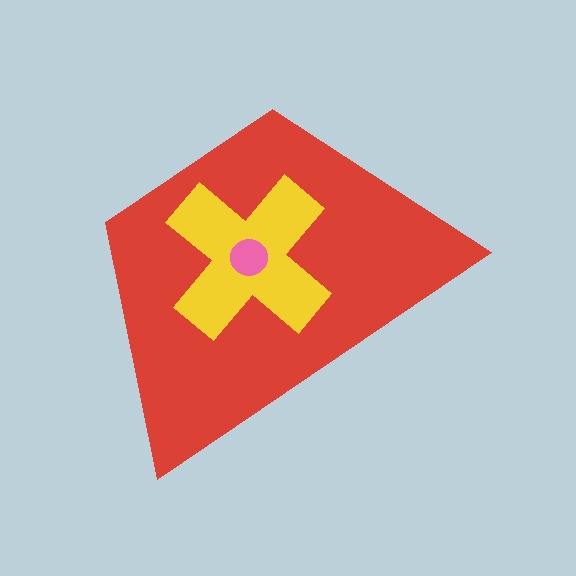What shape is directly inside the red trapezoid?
The yellow cross.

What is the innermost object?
The pink circle.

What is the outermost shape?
The red trapezoid.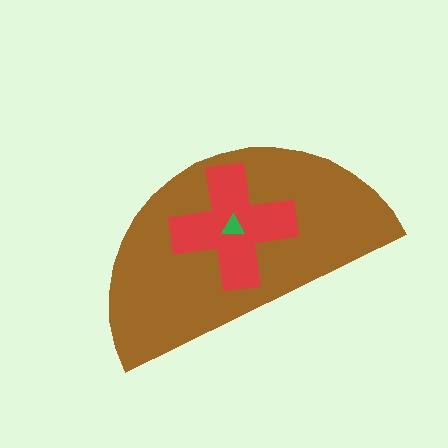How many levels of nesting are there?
3.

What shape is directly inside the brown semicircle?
The red cross.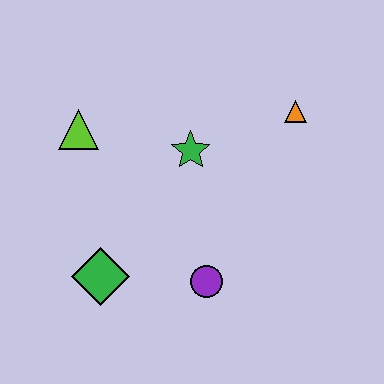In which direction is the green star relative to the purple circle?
The green star is above the purple circle.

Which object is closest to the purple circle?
The green diamond is closest to the purple circle.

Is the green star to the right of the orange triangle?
No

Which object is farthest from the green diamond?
The orange triangle is farthest from the green diamond.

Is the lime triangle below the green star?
No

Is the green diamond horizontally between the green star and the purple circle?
No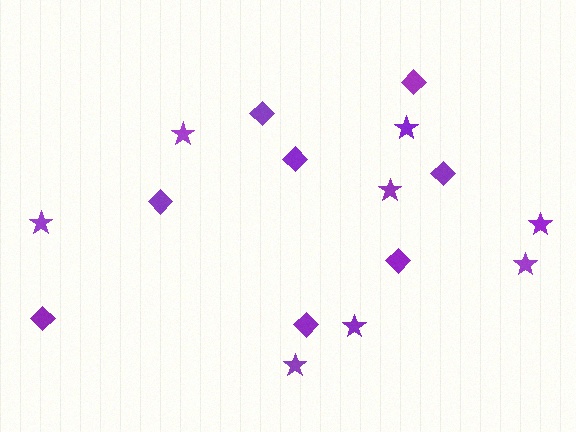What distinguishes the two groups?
There are 2 groups: one group of diamonds (8) and one group of stars (8).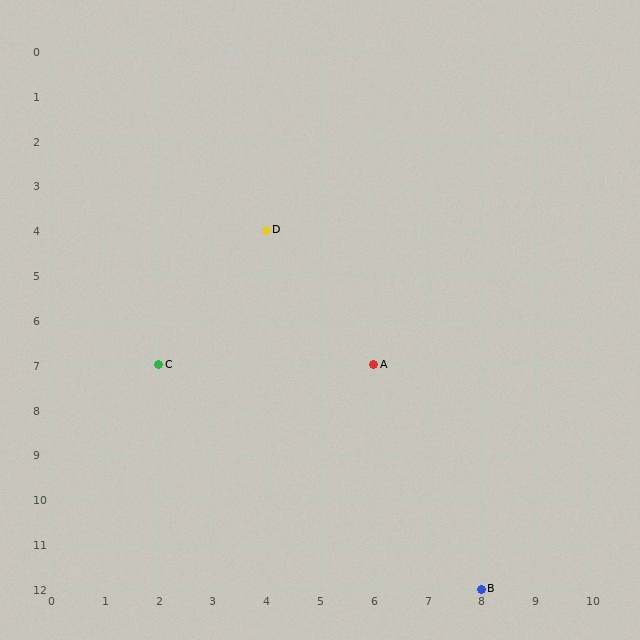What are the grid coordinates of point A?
Point A is at grid coordinates (6, 7).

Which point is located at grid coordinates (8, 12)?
Point B is at (8, 12).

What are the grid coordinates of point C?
Point C is at grid coordinates (2, 7).